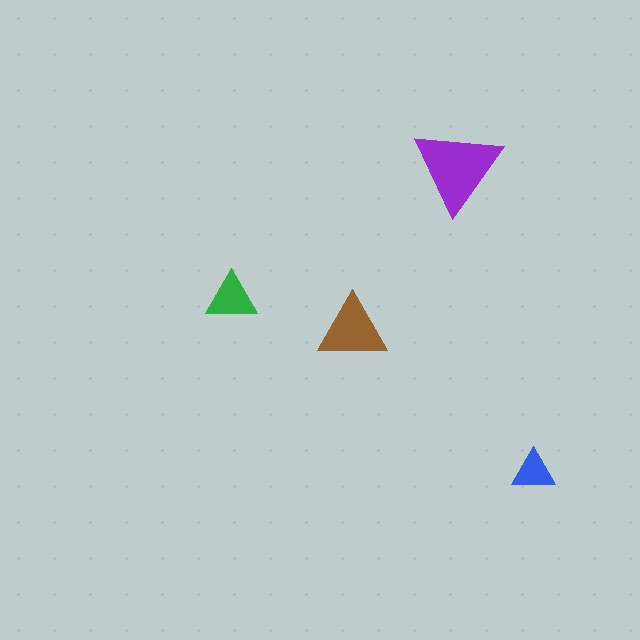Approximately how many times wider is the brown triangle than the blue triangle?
About 1.5 times wider.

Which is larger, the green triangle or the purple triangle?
The purple one.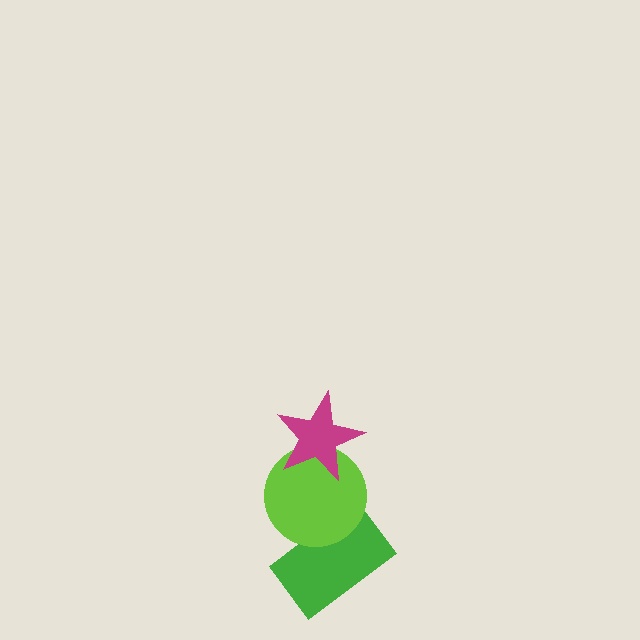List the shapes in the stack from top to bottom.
From top to bottom: the magenta star, the lime circle, the green rectangle.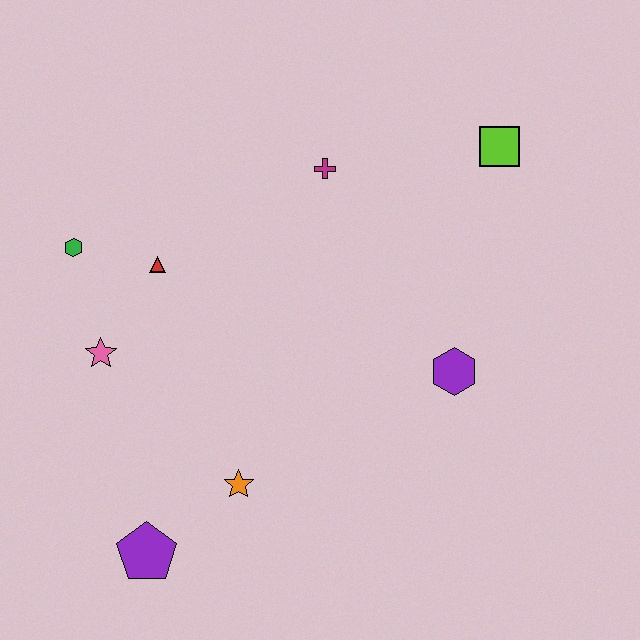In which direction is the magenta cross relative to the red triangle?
The magenta cross is to the right of the red triangle.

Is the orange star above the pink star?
No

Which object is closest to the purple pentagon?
The orange star is closest to the purple pentagon.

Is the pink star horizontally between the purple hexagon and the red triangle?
No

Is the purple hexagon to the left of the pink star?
No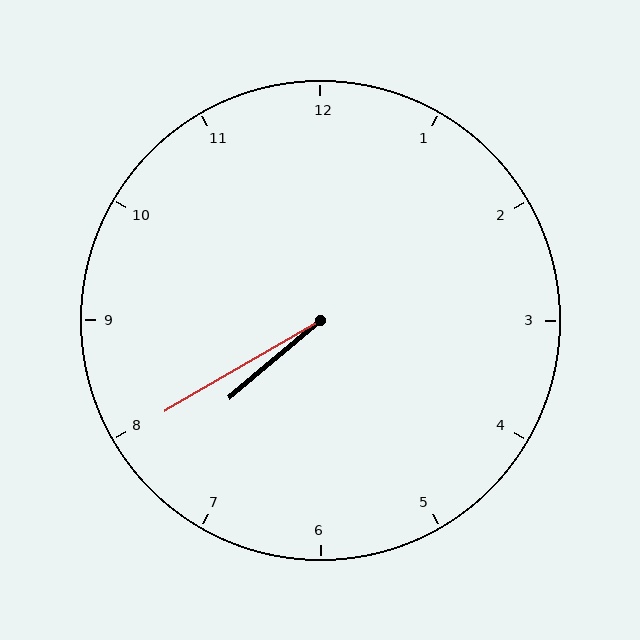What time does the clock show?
7:40.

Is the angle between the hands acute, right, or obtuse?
It is acute.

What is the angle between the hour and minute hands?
Approximately 10 degrees.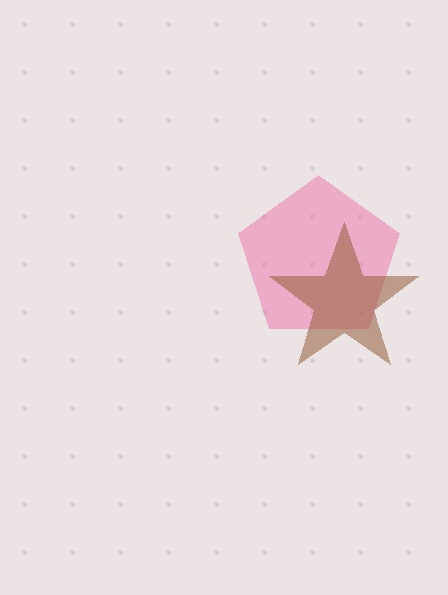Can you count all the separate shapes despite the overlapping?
Yes, there are 2 separate shapes.